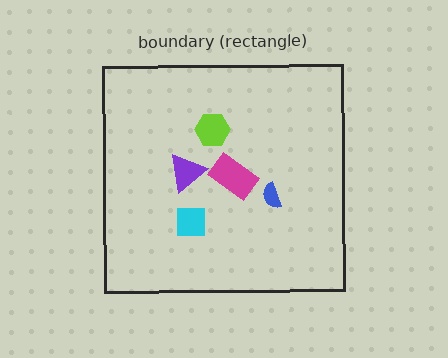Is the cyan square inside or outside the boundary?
Inside.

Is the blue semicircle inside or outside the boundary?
Inside.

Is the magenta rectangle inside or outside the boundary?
Inside.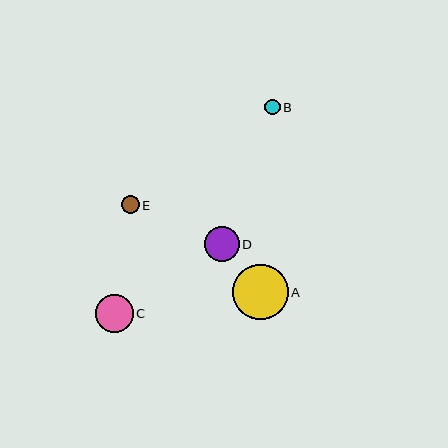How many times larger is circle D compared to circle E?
Circle D is approximately 1.9 times the size of circle E.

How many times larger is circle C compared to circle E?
Circle C is approximately 2.1 times the size of circle E.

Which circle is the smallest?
Circle B is the smallest with a size of approximately 15 pixels.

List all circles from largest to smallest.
From largest to smallest: A, C, D, E, B.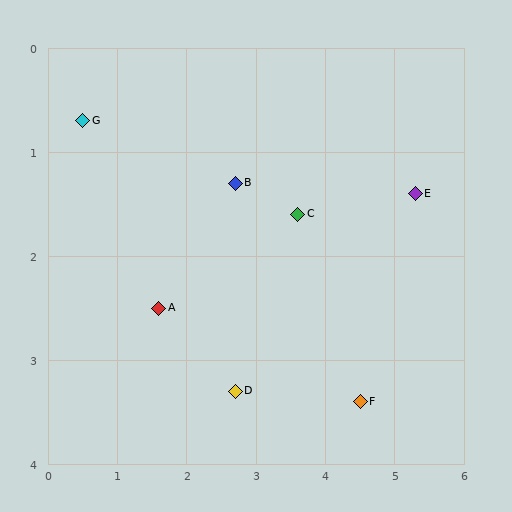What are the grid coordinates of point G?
Point G is at approximately (0.5, 0.7).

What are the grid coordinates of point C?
Point C is at approximately (3.6, 1.6).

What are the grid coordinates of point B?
Point B is at approximately (2.7, 1.3).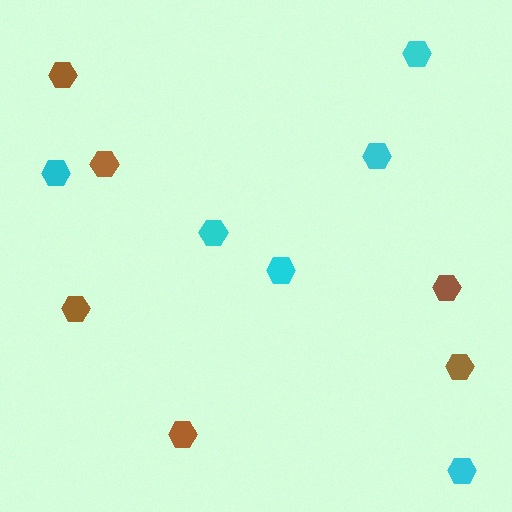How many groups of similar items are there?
There are 2 groups: one group of brown hexagons (6) and one group of cyan hexagons (6).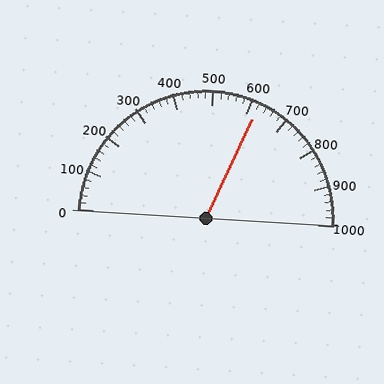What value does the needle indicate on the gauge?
The needle indicates approximately 620.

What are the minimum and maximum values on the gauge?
The gauge ranges from 0 to 1000.